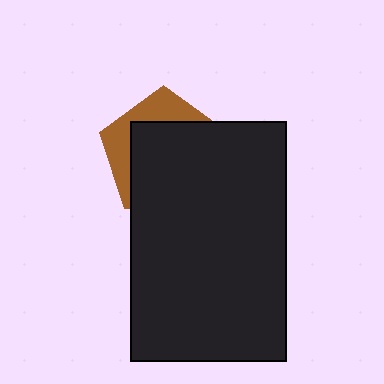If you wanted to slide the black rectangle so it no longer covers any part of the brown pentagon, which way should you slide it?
Slide it toward the lower-right — that is the most direct way to separate the two shapes.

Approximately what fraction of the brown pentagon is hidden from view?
Roughly 69% of the brown pentagon is hidden behind the black rectangle.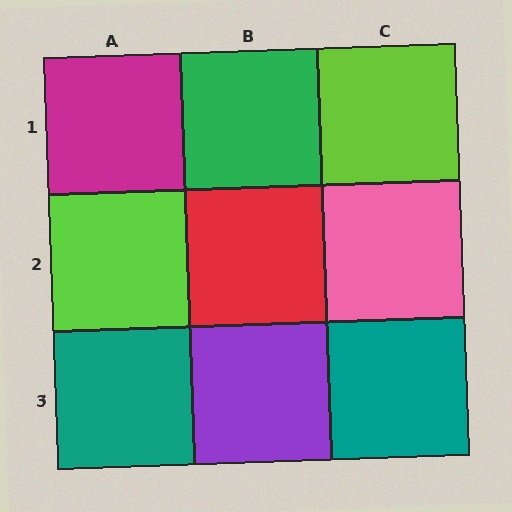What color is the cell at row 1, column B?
Green.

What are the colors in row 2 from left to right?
Lime, red, pink.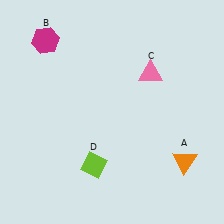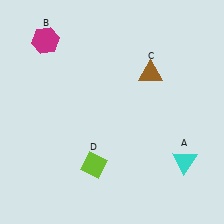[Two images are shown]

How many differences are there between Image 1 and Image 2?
There are 2 differences between the two images.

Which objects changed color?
A changed from orange to cyan. C changed from pink to brown.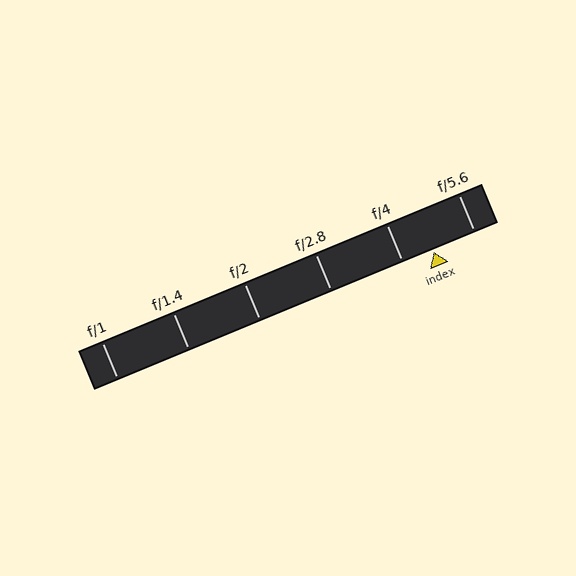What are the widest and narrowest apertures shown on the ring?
The widest aperture shown is f/1 and the narrowest is f/5.6.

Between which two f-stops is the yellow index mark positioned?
The index mark is between f/4 and f/5.6.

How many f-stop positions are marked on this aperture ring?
There are 6 f-stop positions marked.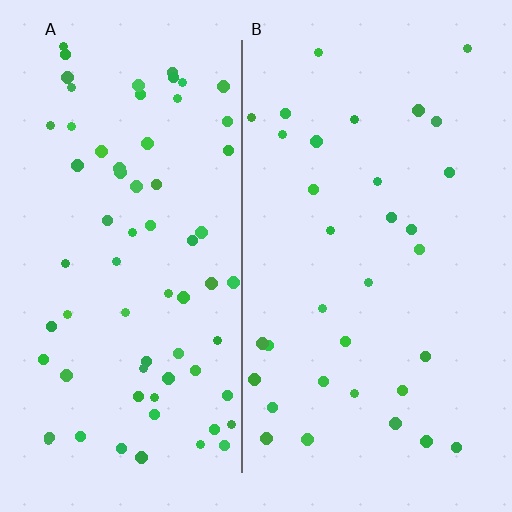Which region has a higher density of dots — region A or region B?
A (the left).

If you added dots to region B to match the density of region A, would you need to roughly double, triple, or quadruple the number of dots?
Approximately double.